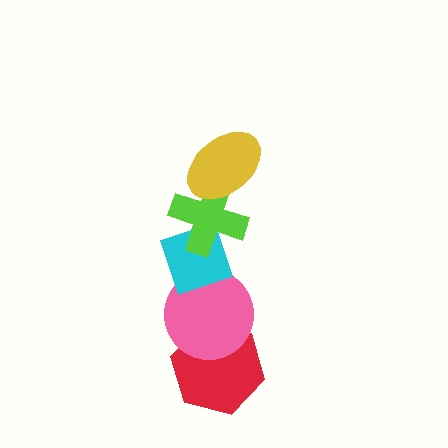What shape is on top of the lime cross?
The yellow ellipse is on top of the lime cross.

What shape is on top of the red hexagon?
The pink circle is on top of the red hexagon.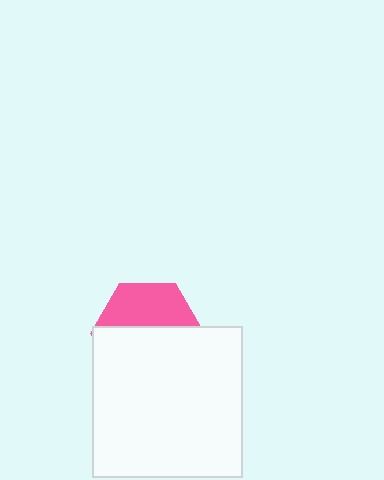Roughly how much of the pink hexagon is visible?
A small part of it is visible (roughly 40%).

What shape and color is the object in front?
The object in front is a white square.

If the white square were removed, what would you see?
You would see the complete pink hexagon.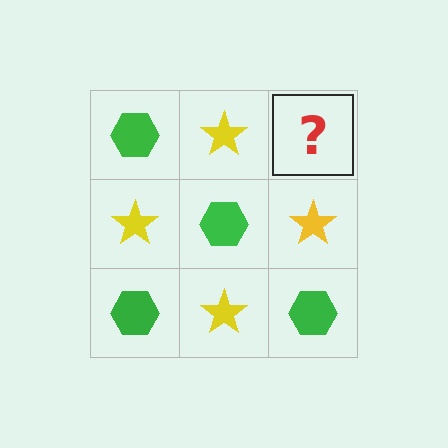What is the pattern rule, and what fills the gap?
The rule is that it alternates green hexagon and yellow star in a checkerboard pattern. The gap should be filled with a green hexagon.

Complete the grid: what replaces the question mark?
The question mark should be replaced with a green hexagon.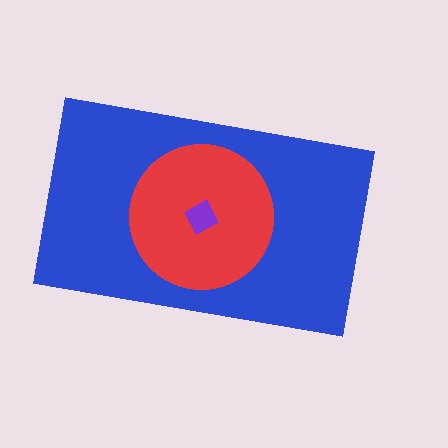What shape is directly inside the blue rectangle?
The red circle.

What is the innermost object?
The purple diamond.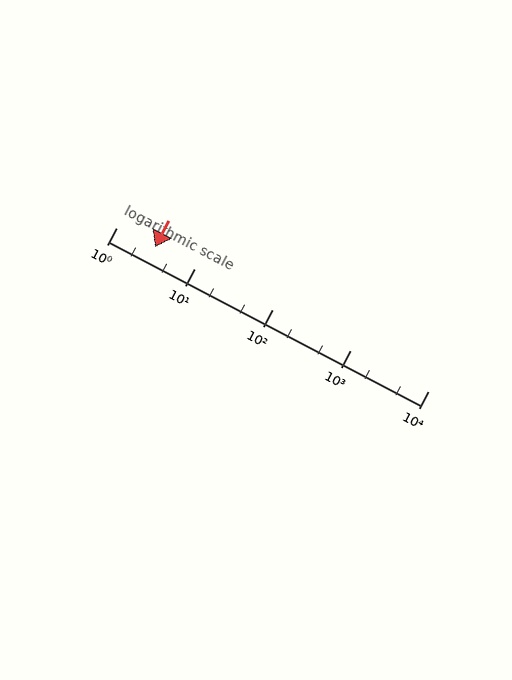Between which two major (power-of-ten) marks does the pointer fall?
The pointer is between 1 and 10.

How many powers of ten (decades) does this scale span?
The scale spans 4 decades, from 1 to 10000.